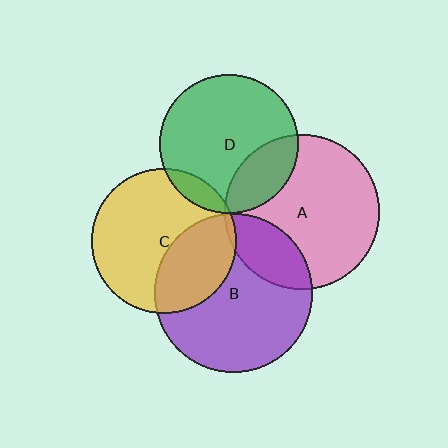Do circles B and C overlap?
Yes.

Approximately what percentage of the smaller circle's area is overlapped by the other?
Approximately 35%.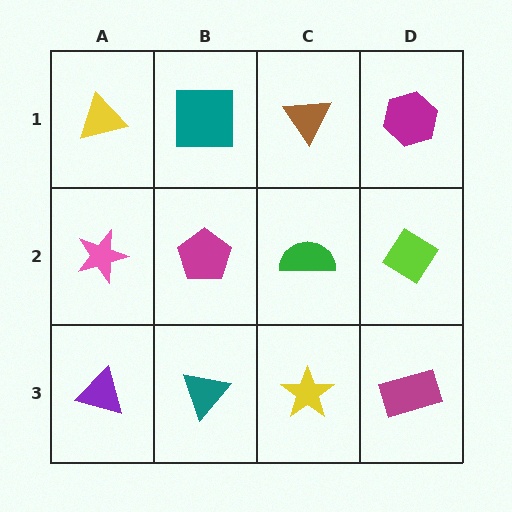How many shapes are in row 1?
4 shapes.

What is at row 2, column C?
A green semicircle.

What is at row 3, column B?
A teal triangle.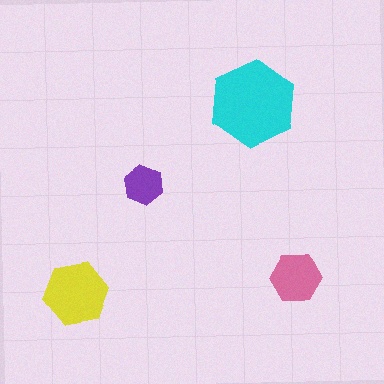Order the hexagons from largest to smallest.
the cyan one, the yellow one, the pink one, the purple one.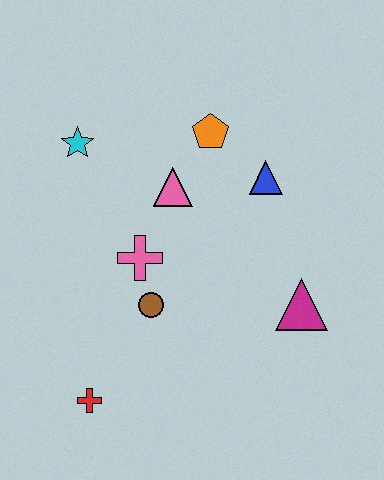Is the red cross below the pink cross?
Yes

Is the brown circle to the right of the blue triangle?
No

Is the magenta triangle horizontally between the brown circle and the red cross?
No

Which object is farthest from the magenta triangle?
The cyan star is farthest from the magenta triangle.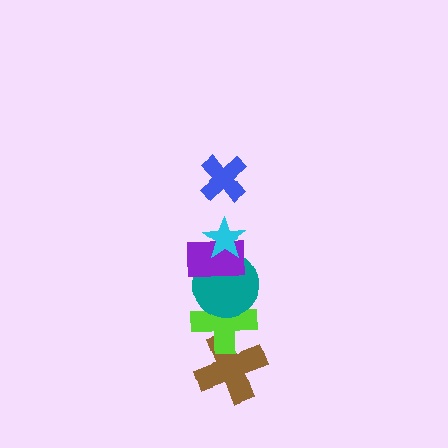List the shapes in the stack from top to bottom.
From top to bottom: the blue cross, the cyan star, the purple rectangle, the teal circle, the lime cross, the brown cross.